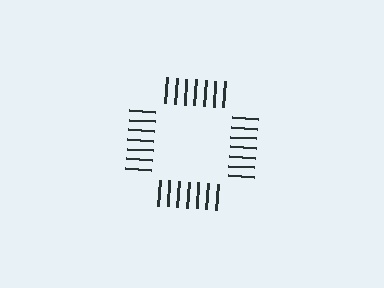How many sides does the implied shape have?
4 sides — the line-ends trace a square.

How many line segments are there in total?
28 — 7 along each of the 4 edges.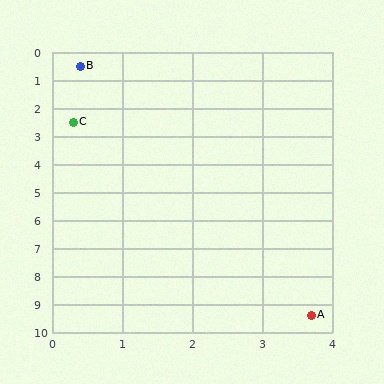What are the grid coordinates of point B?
Point B is at approximately (0.4, 0.5).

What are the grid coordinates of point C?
Point C is at approximately (0.3, 2.5).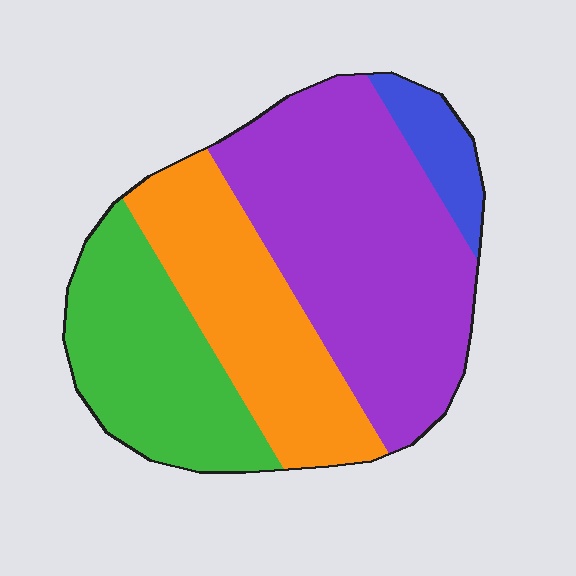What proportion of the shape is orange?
Orange takes up about one quarter (1/4) of the shape.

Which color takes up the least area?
Blue, at roughly 5%.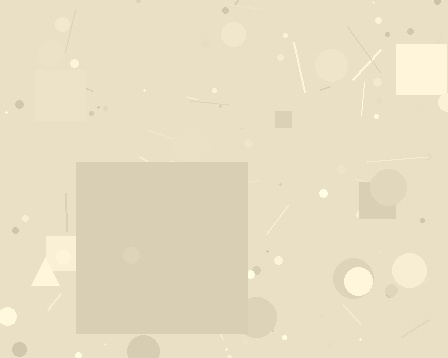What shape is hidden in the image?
A square is hidden in the image.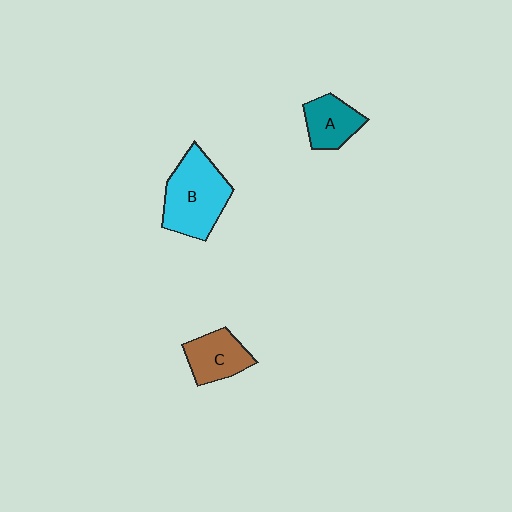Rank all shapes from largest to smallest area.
From largest to smallest: B (cyan), C (brown), A (teal).